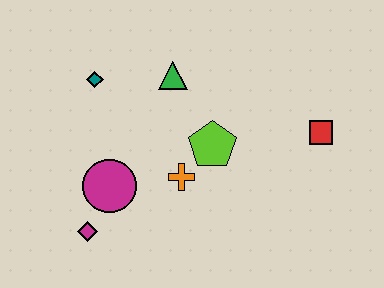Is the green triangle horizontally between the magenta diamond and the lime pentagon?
Yes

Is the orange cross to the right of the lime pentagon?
No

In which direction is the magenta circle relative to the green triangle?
The magenta circle is below the green triangle.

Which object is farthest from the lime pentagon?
The magenta diamond is farthest from the lime pentagon.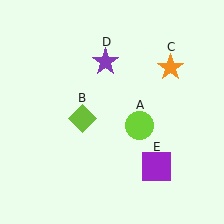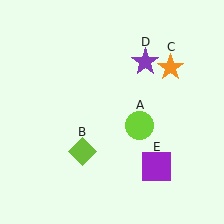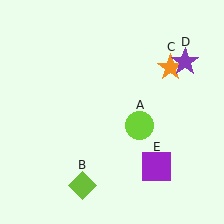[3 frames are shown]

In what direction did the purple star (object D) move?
The purple star (object D) moved right.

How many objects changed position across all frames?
2 objects changed position: lime diamond (object B), purple star (object D).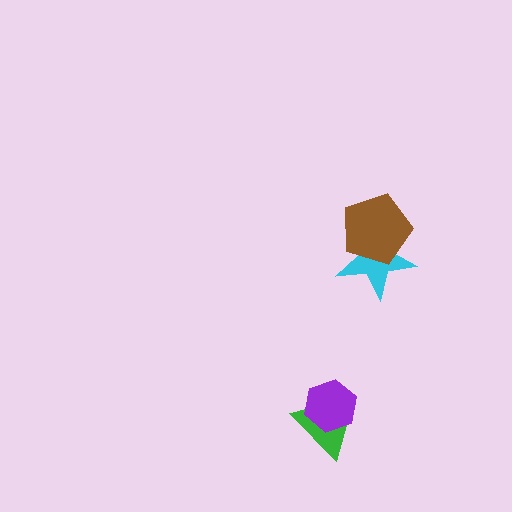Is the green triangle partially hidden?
Yes, it is partially covered by another shape.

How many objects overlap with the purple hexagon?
1 object overlaps with the purple hexagon.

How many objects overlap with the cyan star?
1 object overlaps with the cyan star.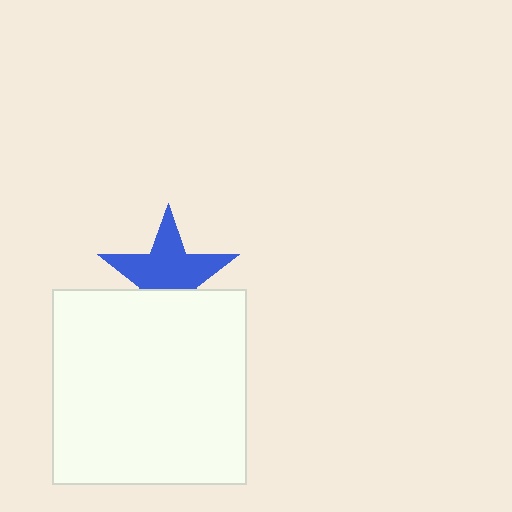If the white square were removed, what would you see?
You would see the complete blue star.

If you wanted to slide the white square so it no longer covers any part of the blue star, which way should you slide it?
Slide it down — that is the most direct way to separate the two shapes.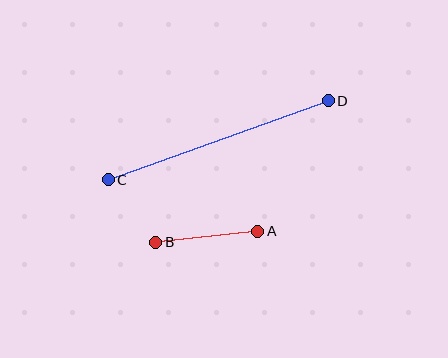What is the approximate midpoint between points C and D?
The midpoint is at approximately (218, 140) pixels.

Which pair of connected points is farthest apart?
Points C and D are farthest apart.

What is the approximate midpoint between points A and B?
The midpoint is at approximately (207, 237) pixels.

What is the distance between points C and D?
The distance is approximately 234 pixels.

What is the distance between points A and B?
The distance is approximately 103 pixels.